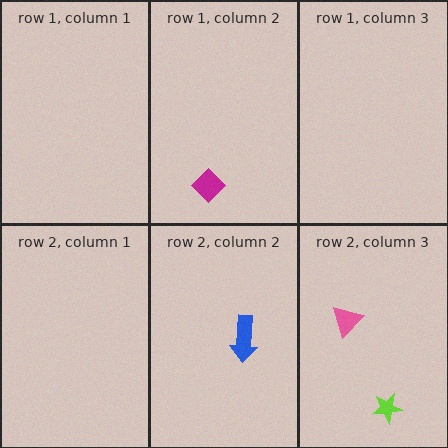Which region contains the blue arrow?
The row 2, column 2 region.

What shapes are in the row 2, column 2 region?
The blue arrow.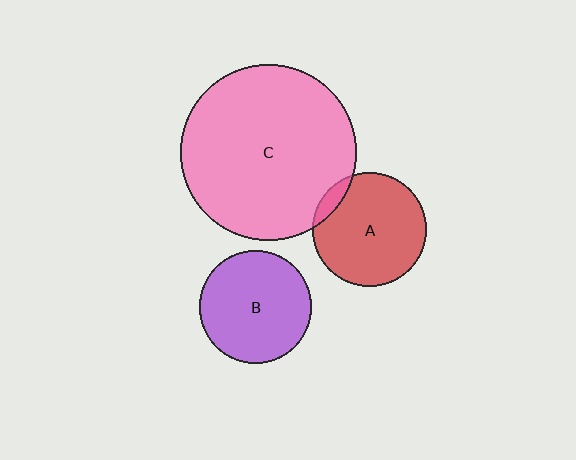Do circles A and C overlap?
Yes.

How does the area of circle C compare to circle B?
Approximately 2.4 times.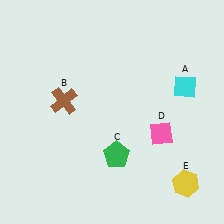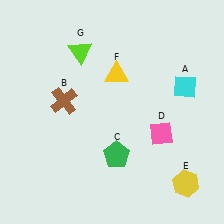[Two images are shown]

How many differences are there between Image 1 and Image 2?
There are 2 differences between the two images.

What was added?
A yellow triangle (F), a lime triangle (G) were added in Image 2.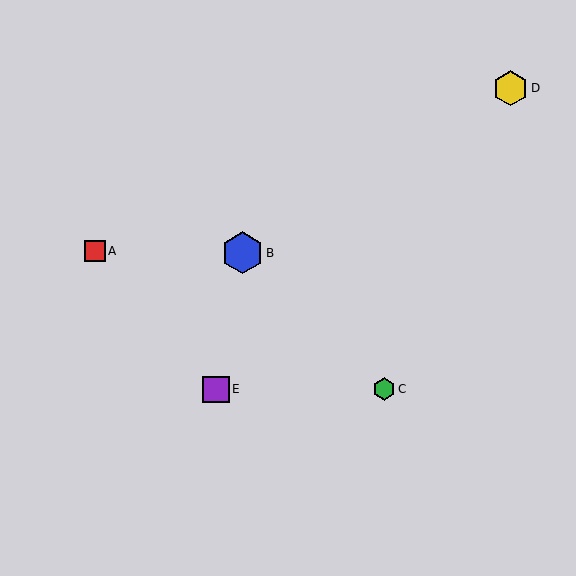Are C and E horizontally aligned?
Yes, both are at y≈389.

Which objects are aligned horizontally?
Objects C, E are aligned horizontally.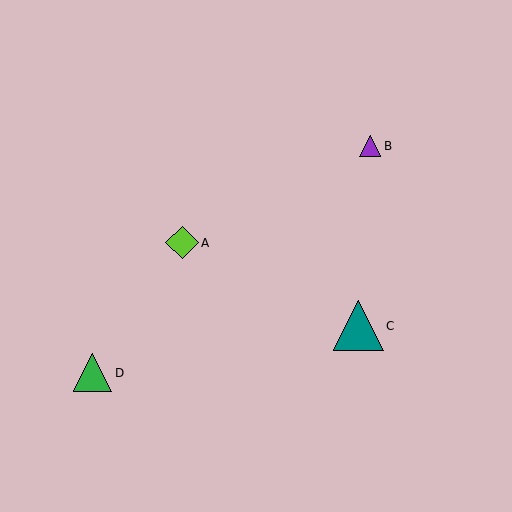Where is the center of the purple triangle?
The center of the purple triangle is at (370, 146).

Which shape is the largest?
The teal triangle (labeled C) is the largest.